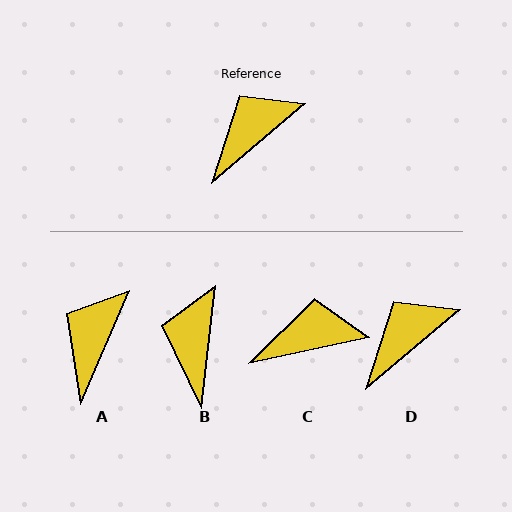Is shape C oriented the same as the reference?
No, it is off by about 28 degrees.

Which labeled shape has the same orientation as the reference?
D.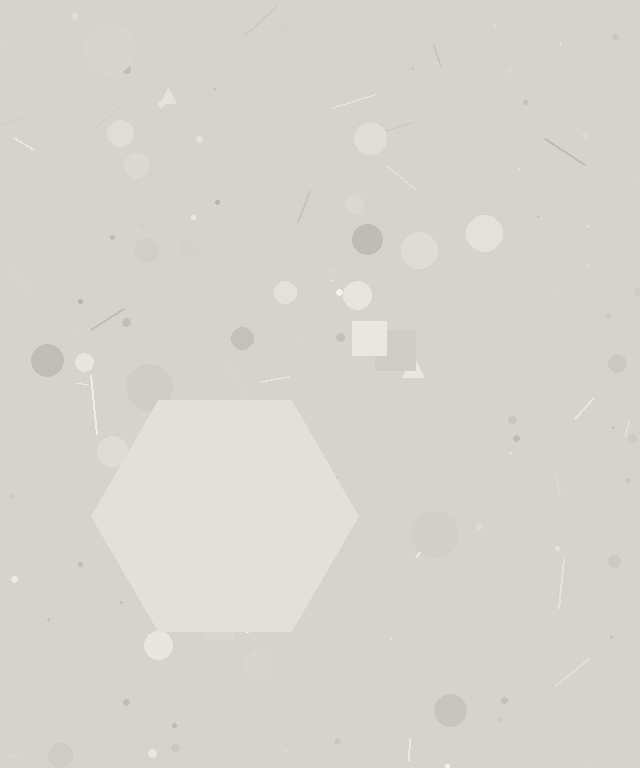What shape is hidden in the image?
A hexagon is hidden in the image.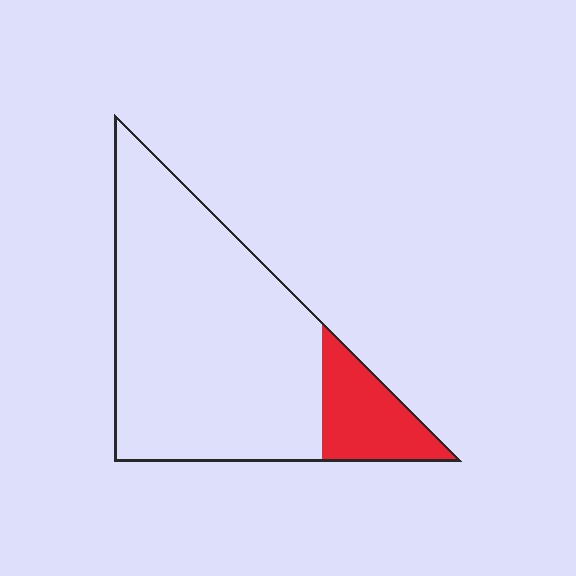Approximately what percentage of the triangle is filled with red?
Approximately 15%.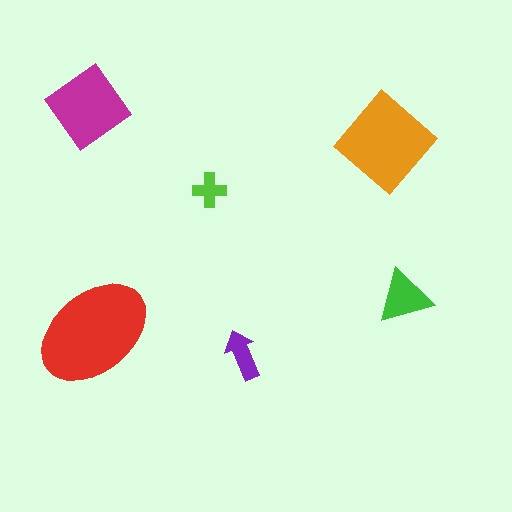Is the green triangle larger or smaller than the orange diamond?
Smaller.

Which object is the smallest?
The lime cross.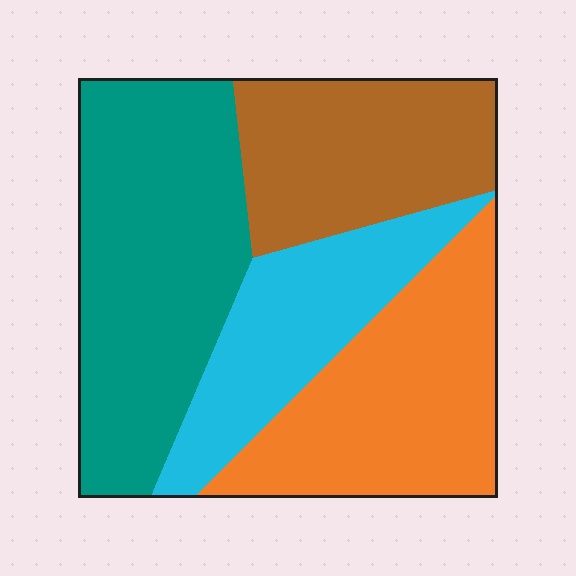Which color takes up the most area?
Teal, at roughly 35%.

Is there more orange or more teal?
Teal.